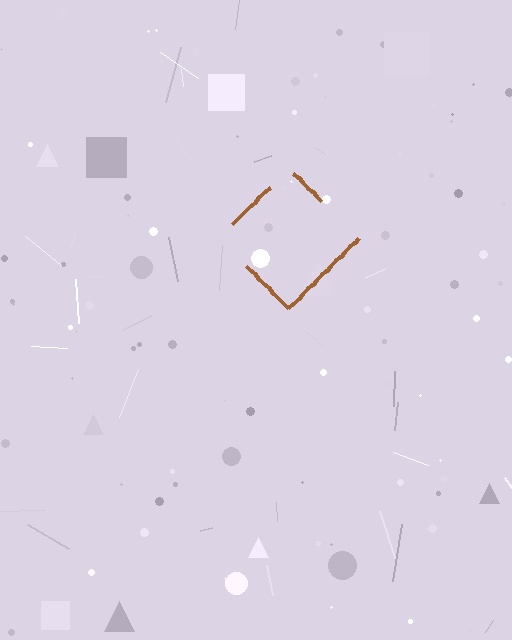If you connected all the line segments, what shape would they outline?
They would outline a diamond.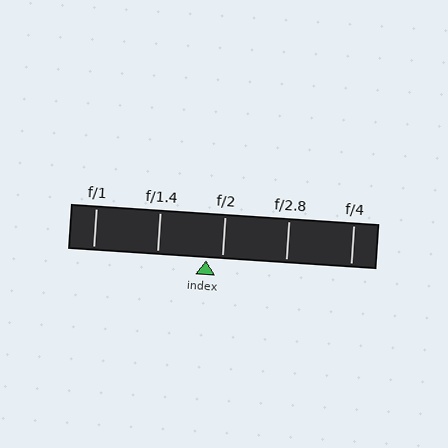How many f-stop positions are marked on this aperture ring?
There are 5 f-stop positions marked.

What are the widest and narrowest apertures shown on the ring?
The widest aperture shown is f/1 and the narrowest is f/4.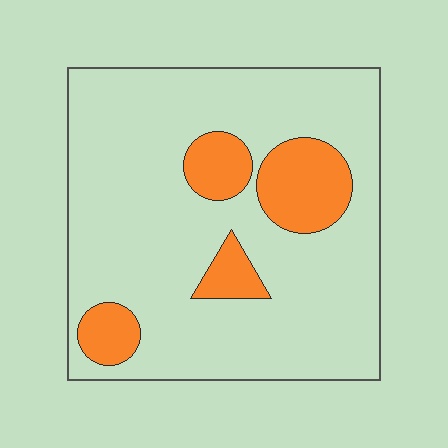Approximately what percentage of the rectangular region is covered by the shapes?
Approximately 20%.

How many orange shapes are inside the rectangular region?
4.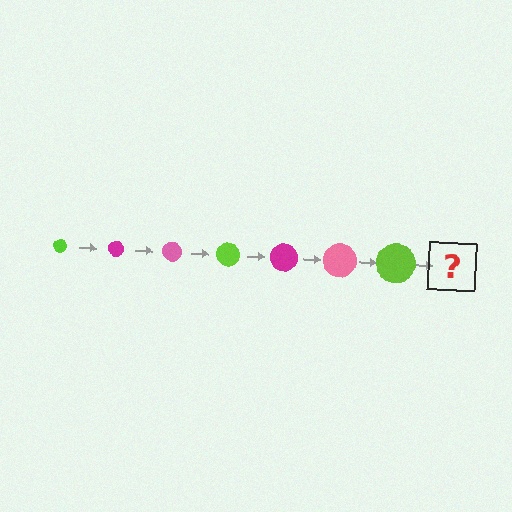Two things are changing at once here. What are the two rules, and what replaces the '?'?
The two rules are that the circle grows larger each step and the color cycles through lime, magenta, and pink. The '?' should be a magenta circle, larger than the previous one.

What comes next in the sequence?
The next element should be a magenta circle, larger than the previous one.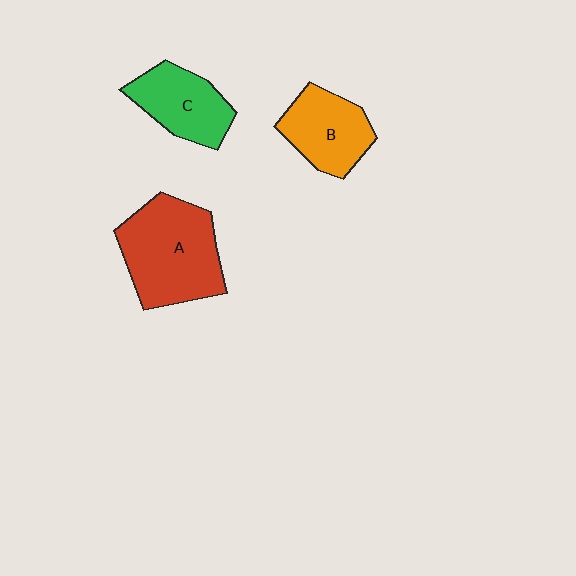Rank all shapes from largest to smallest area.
From largest to smallest: A (red), B (orange), C (green).